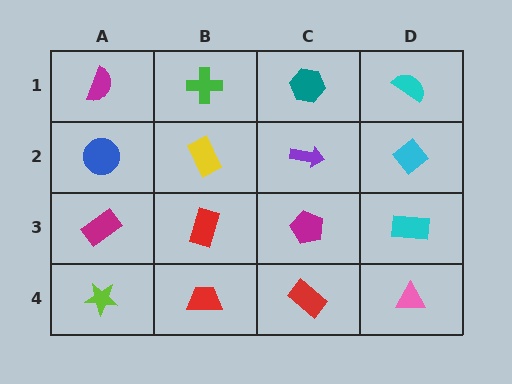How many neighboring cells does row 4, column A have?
2.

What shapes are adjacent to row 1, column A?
A blue circle (row 2, column A), a green cross (row 1, column B).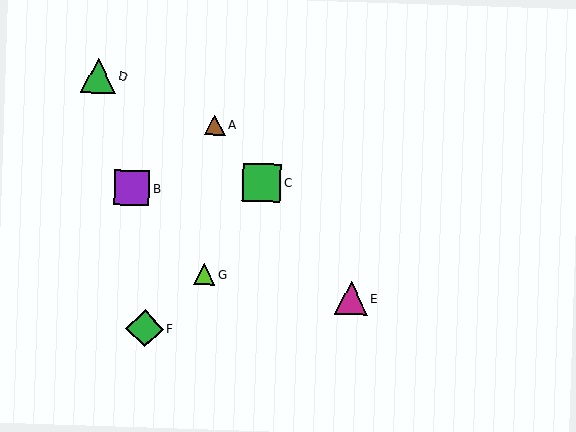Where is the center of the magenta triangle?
The center of the magenta triangle is at (351, 298).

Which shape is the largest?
The green square (labeled C) is the largest.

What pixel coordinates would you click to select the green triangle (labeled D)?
Click at (98, 76) to select the green triangle D.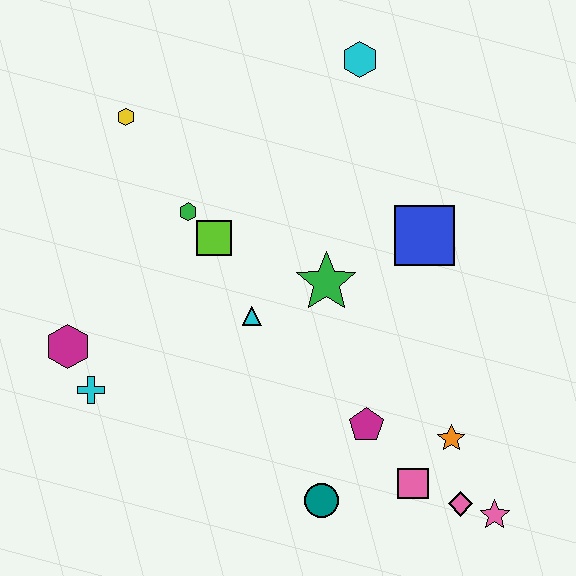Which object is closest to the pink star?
The pink diamond is closest to the pink star.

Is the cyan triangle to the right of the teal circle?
No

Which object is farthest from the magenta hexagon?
The pink star is farthest from the magenta hexagon.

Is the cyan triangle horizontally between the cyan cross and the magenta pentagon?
Yes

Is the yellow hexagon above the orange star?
Yes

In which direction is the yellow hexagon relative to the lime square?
The yellow hexagon is above the lime square.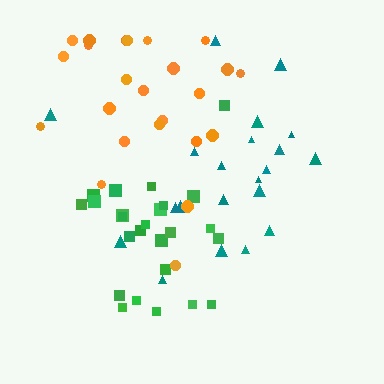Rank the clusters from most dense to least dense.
green, orange, teal.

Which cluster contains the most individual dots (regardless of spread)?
Green (25).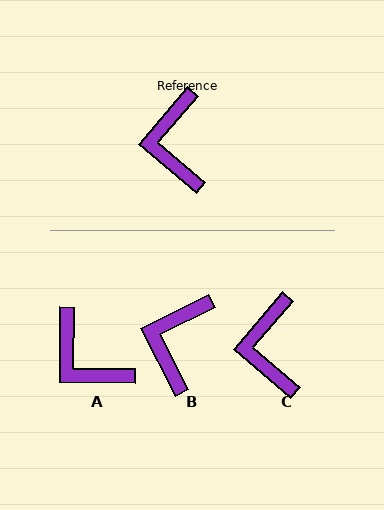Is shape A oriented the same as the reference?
No, it is off by about 40 degrees.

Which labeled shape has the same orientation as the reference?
C.